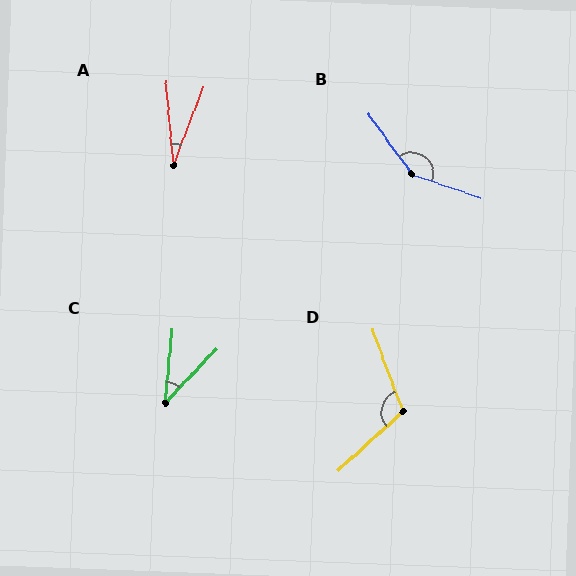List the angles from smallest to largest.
A (26°), C (38°), D (112°), B (145°).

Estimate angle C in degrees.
Approximately 38 degrees.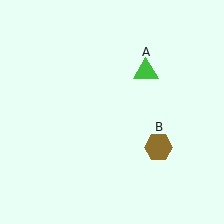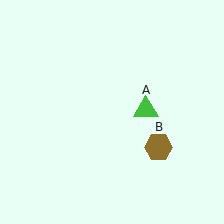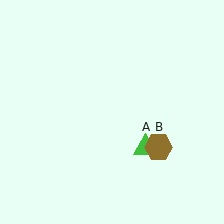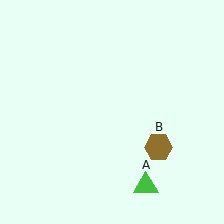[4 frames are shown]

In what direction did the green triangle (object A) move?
The green triangle (object A) moved down.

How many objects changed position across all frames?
1 object changed position: green triangle (object A).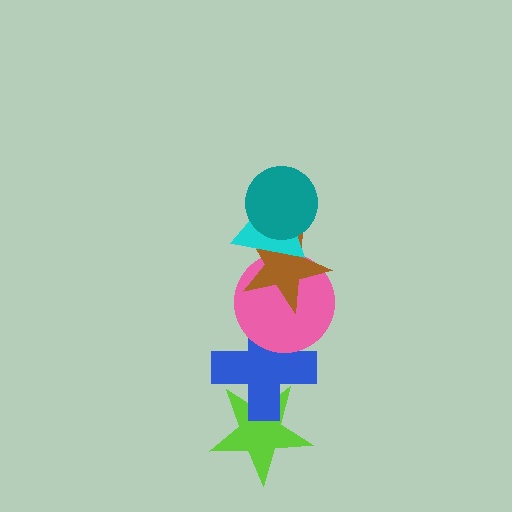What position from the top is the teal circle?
The teal circle is 1st from the top.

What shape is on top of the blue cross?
The pink circle is on top of the blue cross.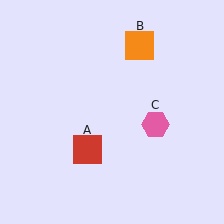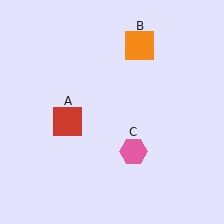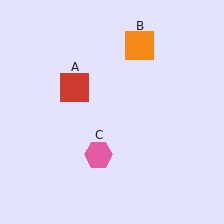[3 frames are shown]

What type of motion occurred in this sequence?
The red square (object A), pink hexagon (object C) rotated clockwise around the center of the scene.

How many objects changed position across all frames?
2 objects changed position: red square (object A), pink hexagon (object C).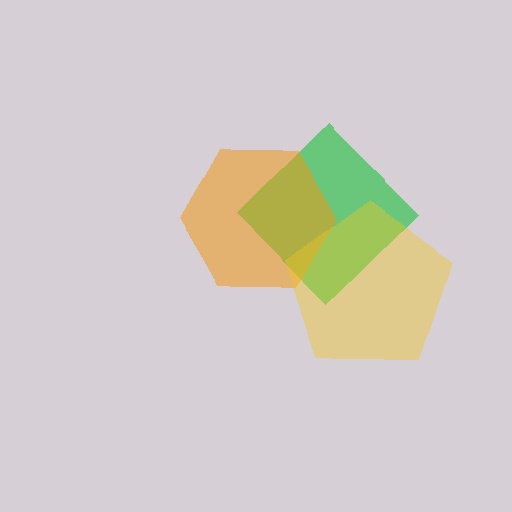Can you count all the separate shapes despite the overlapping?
Yes, there are 3 separate shapes.